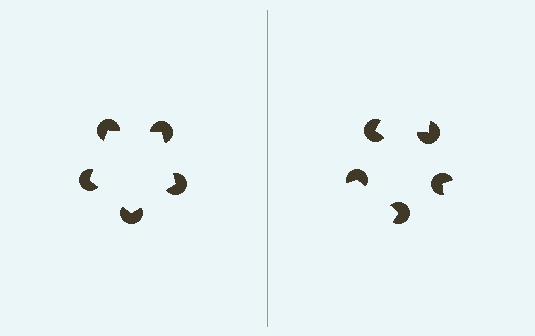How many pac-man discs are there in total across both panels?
10 — 5 on each side.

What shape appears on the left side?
An illusory pentagon.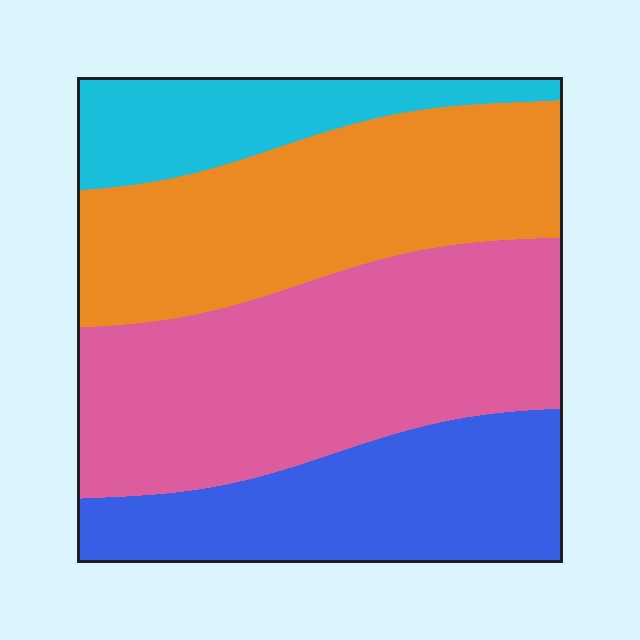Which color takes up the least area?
Cyan, at roughly 15%.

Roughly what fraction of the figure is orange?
Orange covers roughly 30% of the figure.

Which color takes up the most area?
Pink, at roughly 35%.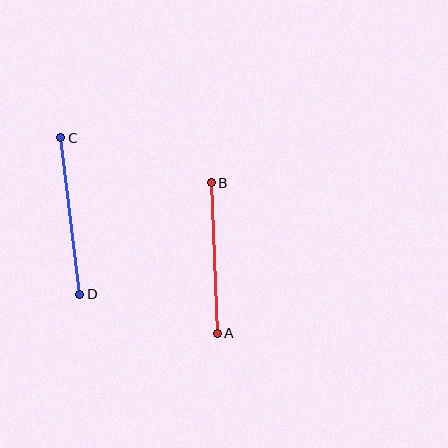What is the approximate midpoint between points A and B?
The midpoint is at approximately (214, 258) pixels.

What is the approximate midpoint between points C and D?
The midpoint is at approximately (70, 216) pixels.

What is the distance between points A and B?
The distance is approximately 151 pixels.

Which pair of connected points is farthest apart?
Points C and D are farthest apart.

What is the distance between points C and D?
The distance is approximately 158 pixels.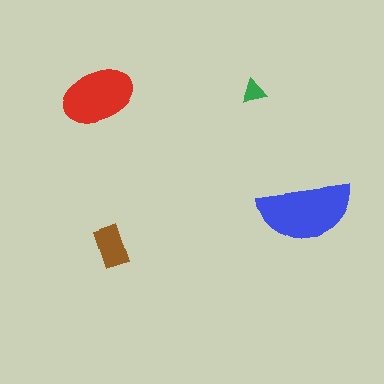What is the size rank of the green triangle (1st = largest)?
4th.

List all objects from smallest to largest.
The green triangle, the brown rectangle, the red ellipse, the blue semicircle.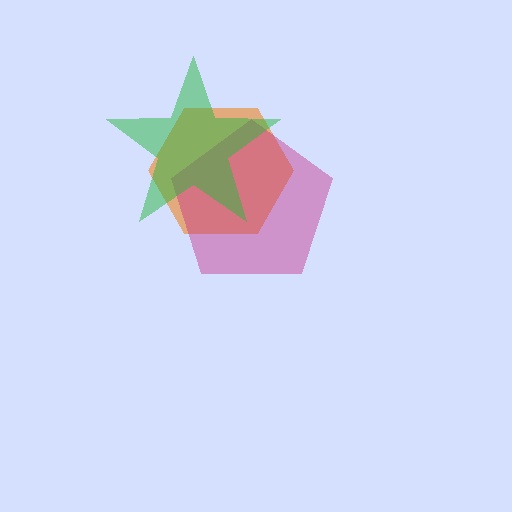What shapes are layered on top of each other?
The layered shapes are: an orange hexagon, a magenta pentagon, a green star.